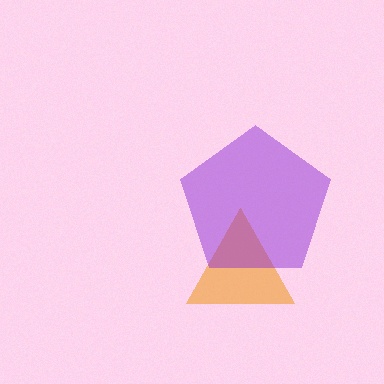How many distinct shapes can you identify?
There are 2 distinct shapes: an orange triangle, a purple pentagon.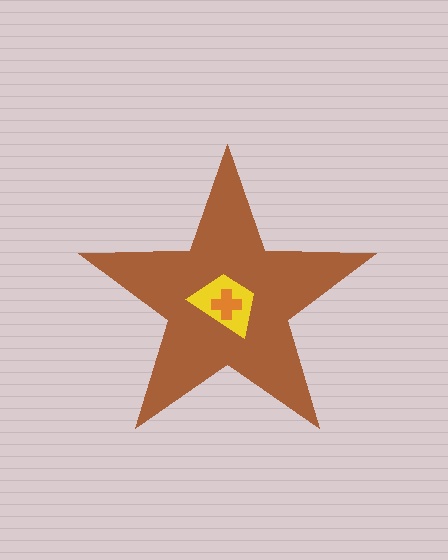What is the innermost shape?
The orange cross.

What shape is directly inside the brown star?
The yellow trapezoid.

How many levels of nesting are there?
3.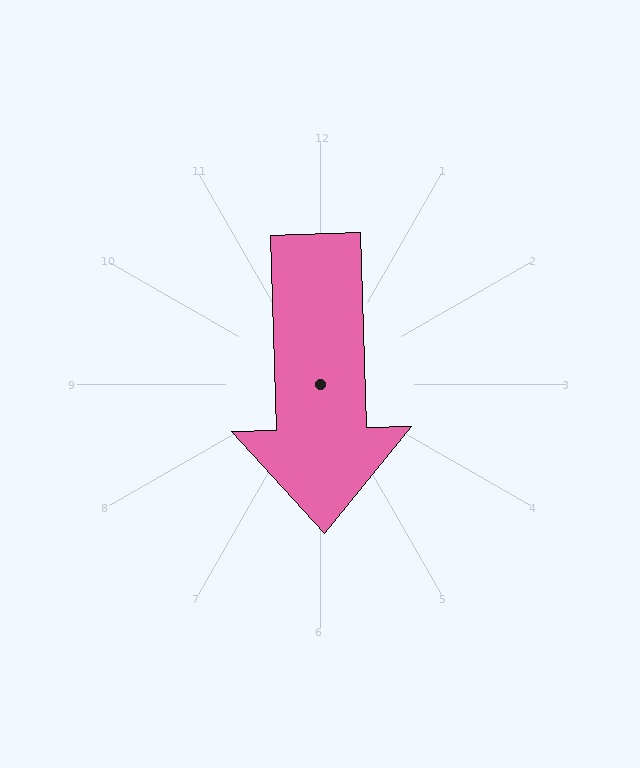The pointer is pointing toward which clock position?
Roughly 6 o'clock.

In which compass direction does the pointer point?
South.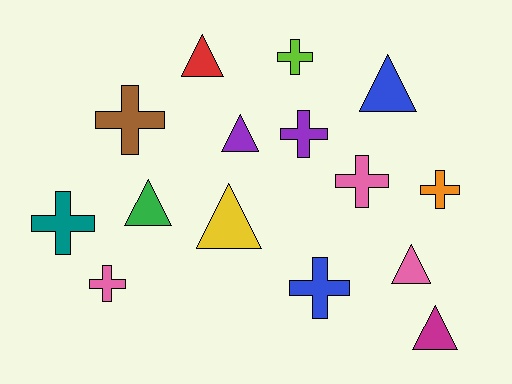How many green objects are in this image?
There is 1 green object.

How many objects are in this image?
There are 15 objects.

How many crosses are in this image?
There are 8 crosses.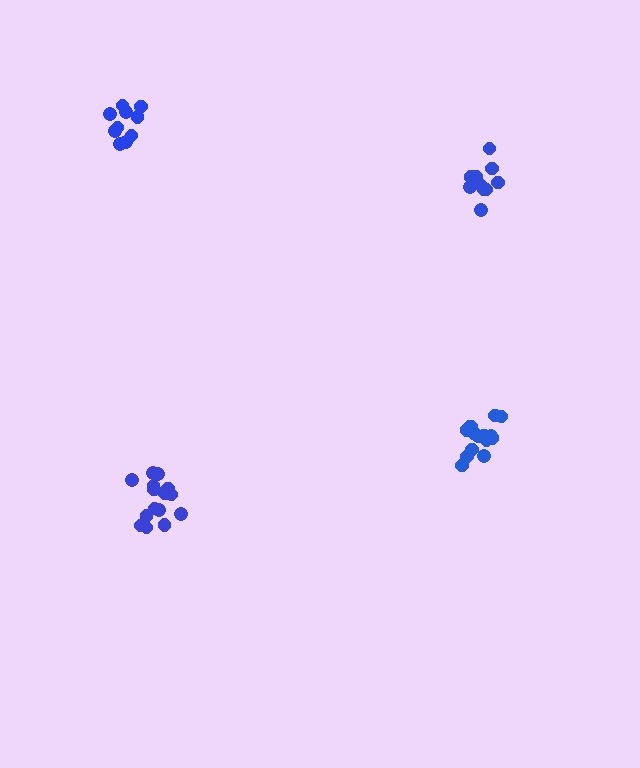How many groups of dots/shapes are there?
There are 4 groups.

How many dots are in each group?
Group 1: 10 dots, Group 2: 15 dots, Group 3: 15 dots, Group 4: 10 dots (50 total).